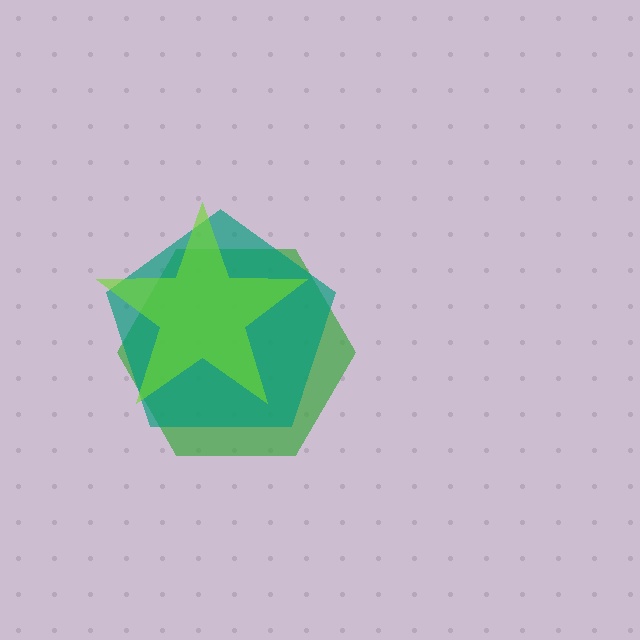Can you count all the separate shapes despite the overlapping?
Yes, there are 3 separate shapes.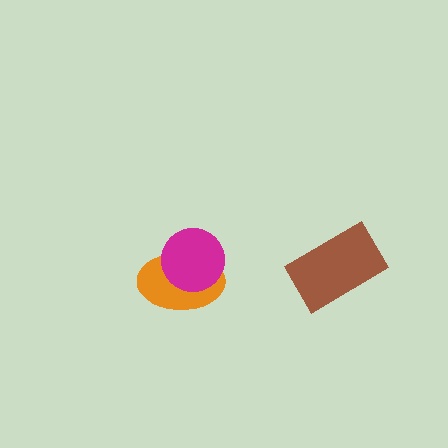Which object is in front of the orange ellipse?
The magenta circle is in front of the orange ellipse.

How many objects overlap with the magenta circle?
1 object overlaps with the magenta circle.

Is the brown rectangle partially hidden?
No, no other shape covers it.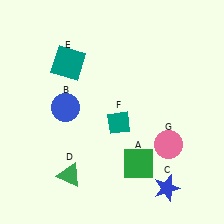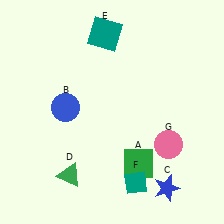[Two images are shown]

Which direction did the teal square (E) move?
The teal square (E) moved right.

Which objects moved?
The objects that moved are: the teal square (E), the teal diamond (F).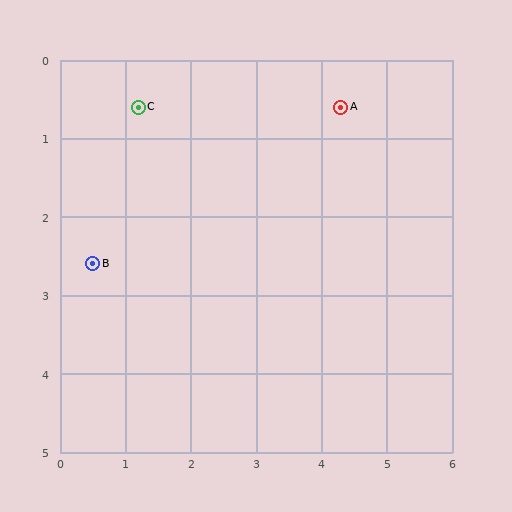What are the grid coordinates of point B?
Point B is at approximately (0.5, 2.6).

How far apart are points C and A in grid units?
Points C and A are about 3.1 grid units apart.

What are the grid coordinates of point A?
Point A is at approximately (4.3, 0.6).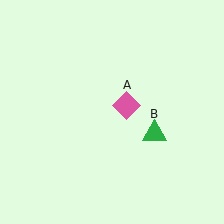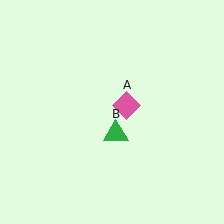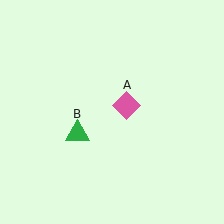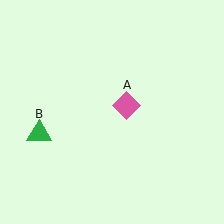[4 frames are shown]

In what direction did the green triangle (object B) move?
The green triangle (object B) moved left.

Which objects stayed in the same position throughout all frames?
Pink diamond (object A) remained stationary.